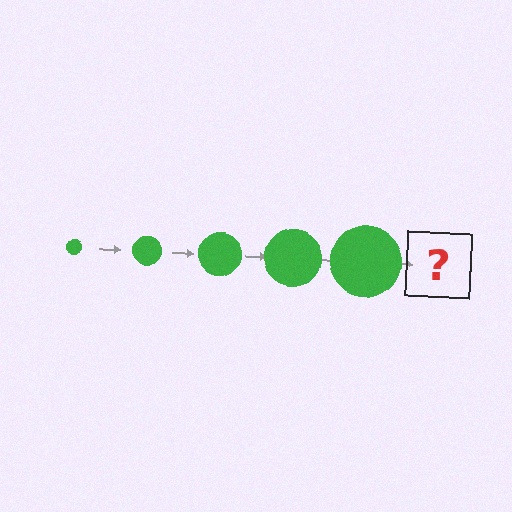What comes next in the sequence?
The next element should be a green circle, larger than the previous one.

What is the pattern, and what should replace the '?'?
The pattern is that the circle gets progressively larger each step. The '?' should be a green circle, larger than the previous one.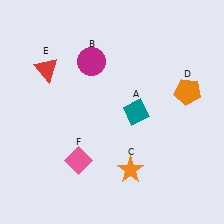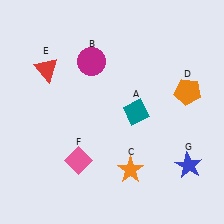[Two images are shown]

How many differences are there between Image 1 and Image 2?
There is 1 difference between the two images.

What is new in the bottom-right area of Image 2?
A blue star (G) was added in the bottom-right area of Image 2.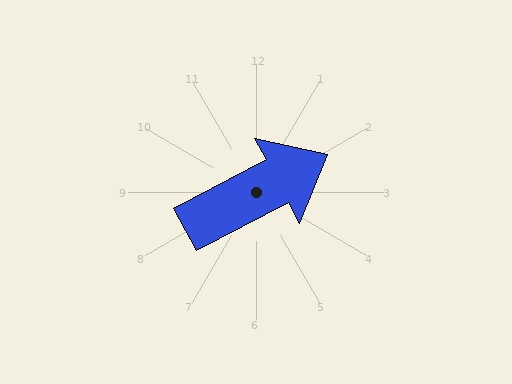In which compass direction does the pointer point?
Northeast.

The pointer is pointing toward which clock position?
Roughly 2 o'clock.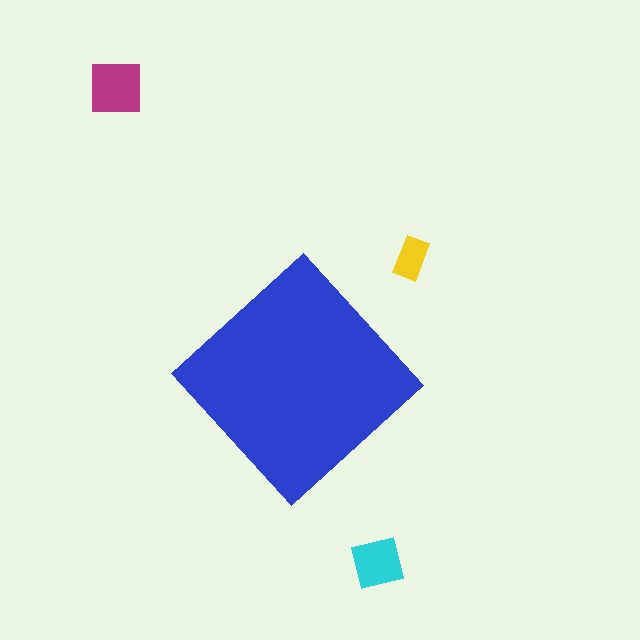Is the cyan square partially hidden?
No, the cyan square is fully visible.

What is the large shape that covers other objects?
A blue diamond.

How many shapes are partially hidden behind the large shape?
0 shapes are partially hidden.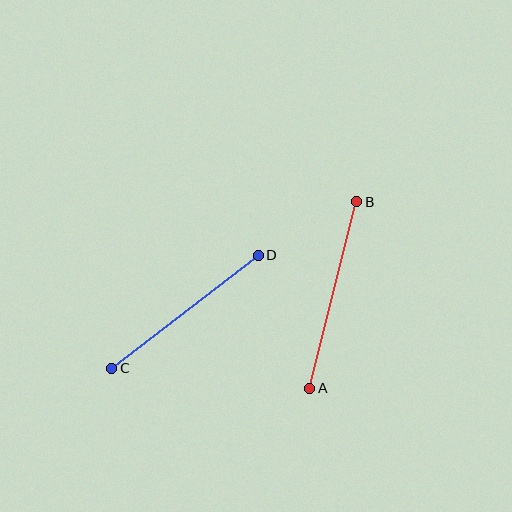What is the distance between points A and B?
The distance is approximately 192 pixels.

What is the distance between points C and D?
The distance is approximately 185 pixels.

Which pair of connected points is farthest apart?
Points A and B are farthest apart.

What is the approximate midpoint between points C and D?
The midpoint is at approximately (185, 312) pixels.